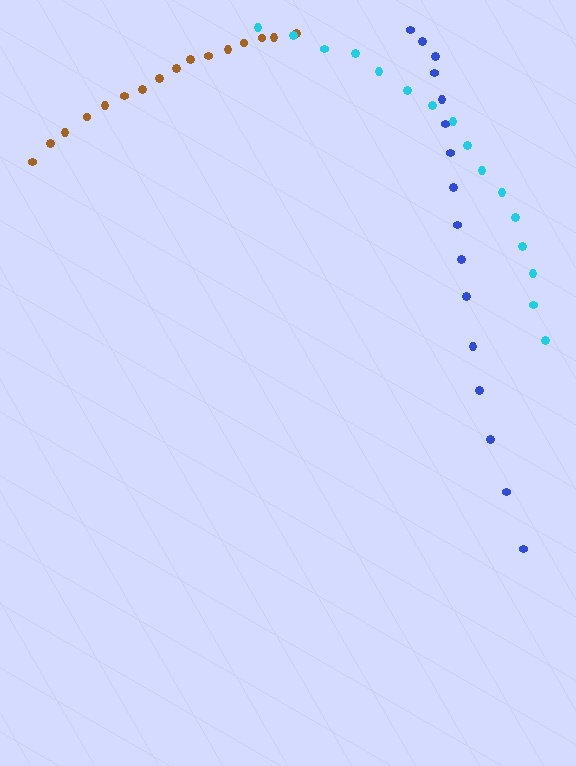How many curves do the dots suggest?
There are 3 distinct paths.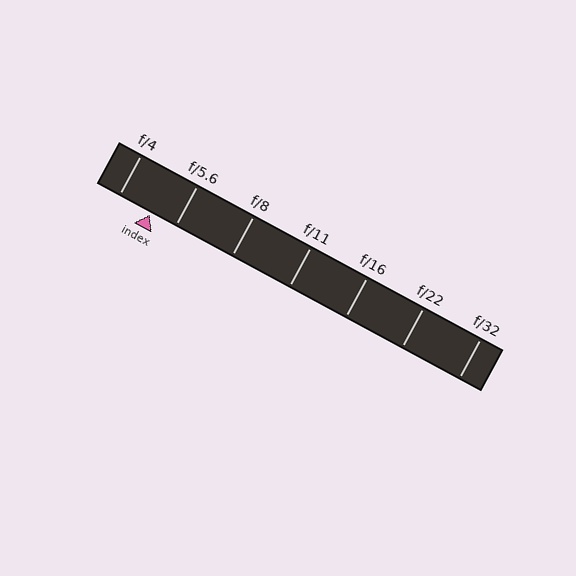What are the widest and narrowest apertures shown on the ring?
The widest aperture shown is f/4 and the narrowest is f/32.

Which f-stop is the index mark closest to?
The index mark is closest to f/5.6.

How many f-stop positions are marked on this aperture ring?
There are 7 f-stop positions marked.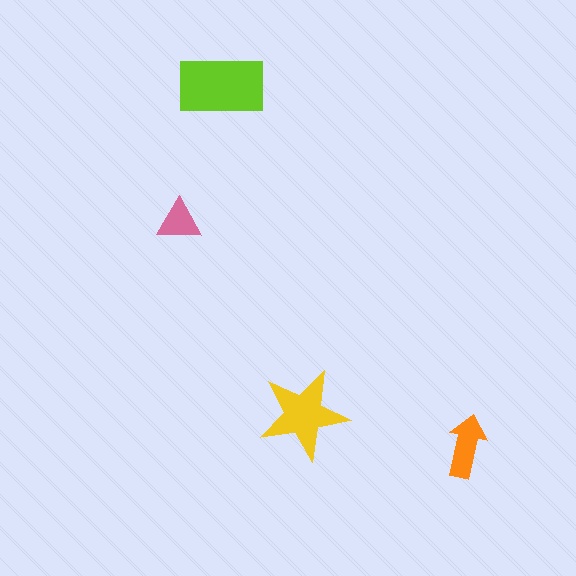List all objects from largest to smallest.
The lime rectangle, the yellow star, the orange arrow, the pink triangle.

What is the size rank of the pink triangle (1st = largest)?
4th.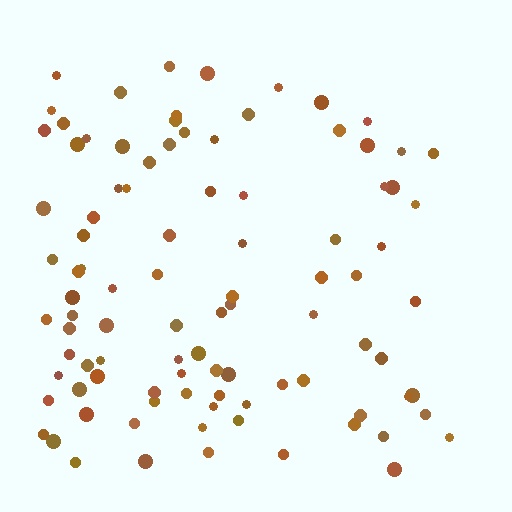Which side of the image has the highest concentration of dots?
The left.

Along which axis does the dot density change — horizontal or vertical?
Horizontal.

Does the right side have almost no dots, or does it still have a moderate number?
Still a moderate number, just noticeably fewer than the left.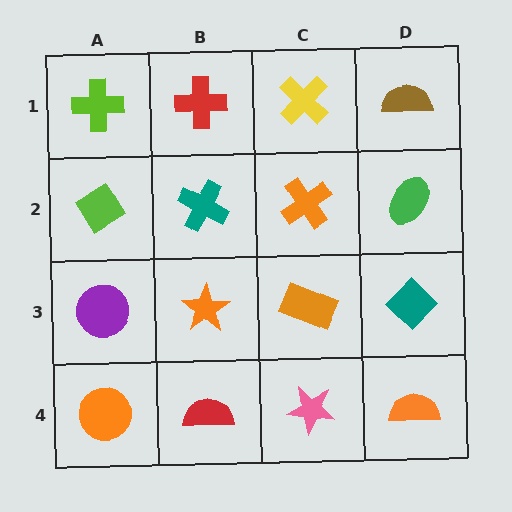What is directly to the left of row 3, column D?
An orange rectangle.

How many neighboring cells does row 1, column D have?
2.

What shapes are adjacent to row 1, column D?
A green ellipse (row 2, column D), a yellow cross (row 1, column C).